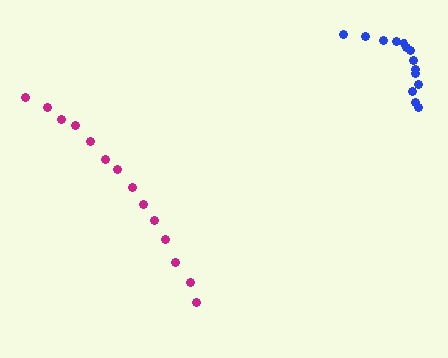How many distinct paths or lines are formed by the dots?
There are 2 distinct paths.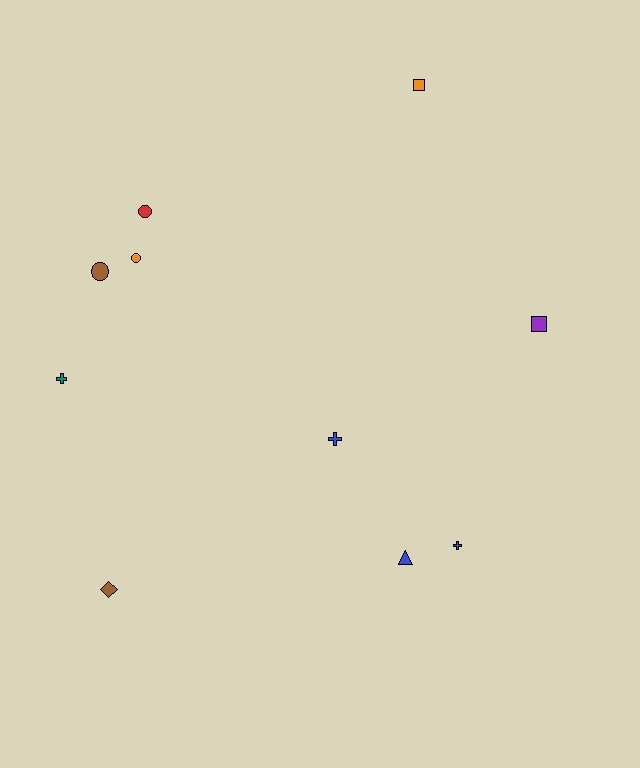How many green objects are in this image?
There are no green objects.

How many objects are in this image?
There are 10 objects.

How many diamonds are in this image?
There is 1 diamond.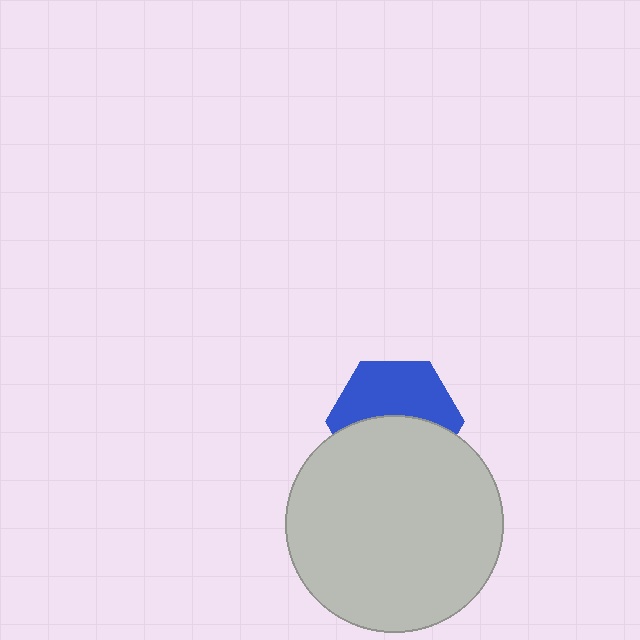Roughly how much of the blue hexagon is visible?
About half of it is visible (roughly 51%).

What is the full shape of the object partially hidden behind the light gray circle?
The partially hidden object is a blue hexagon.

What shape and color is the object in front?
The object in front is a light gray circle.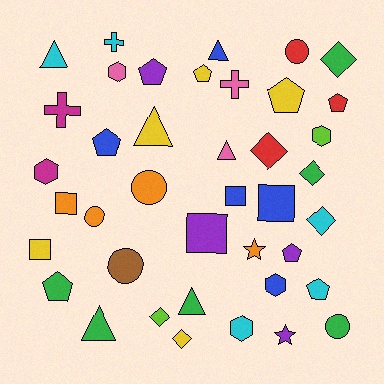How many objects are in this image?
There are 40 objects.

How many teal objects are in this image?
There are no teal objects.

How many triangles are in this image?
There are 6 triangles.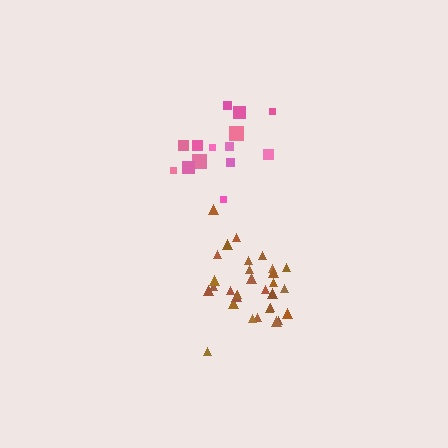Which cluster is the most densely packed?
Brown.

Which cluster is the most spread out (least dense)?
Pink.